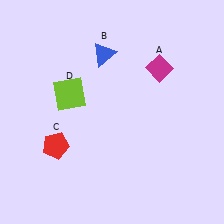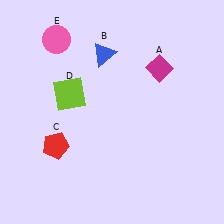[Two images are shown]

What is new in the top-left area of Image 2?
A pink circle (E) was added in the top-left area of Image 2.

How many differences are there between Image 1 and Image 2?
There is 1 difference between the two images.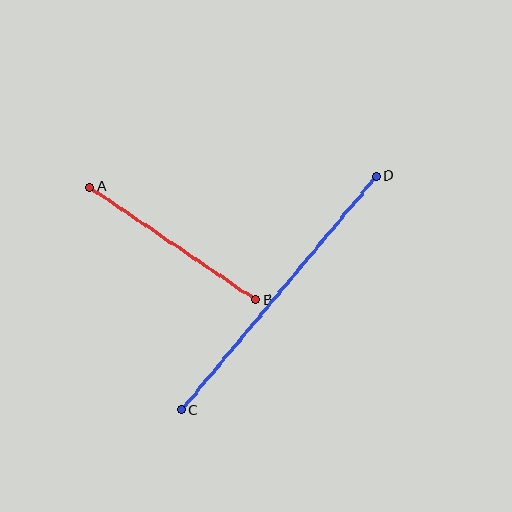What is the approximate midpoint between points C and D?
The midpoint is at approximately (279, 293) pixels.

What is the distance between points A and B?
The distance is approximately 201 pixels.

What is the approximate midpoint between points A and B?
The midpoint is at approximately (173, 244) pixels.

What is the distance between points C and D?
The distance is approximately 304 pixels.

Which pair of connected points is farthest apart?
Points C and D are farthest apart.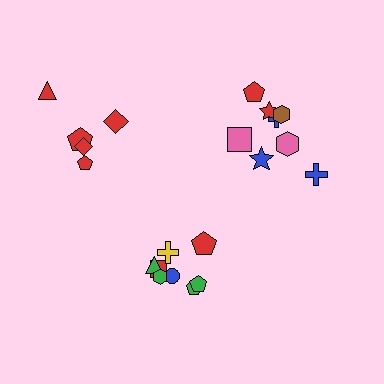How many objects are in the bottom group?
There are 8 objects.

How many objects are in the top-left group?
There are 5 objects.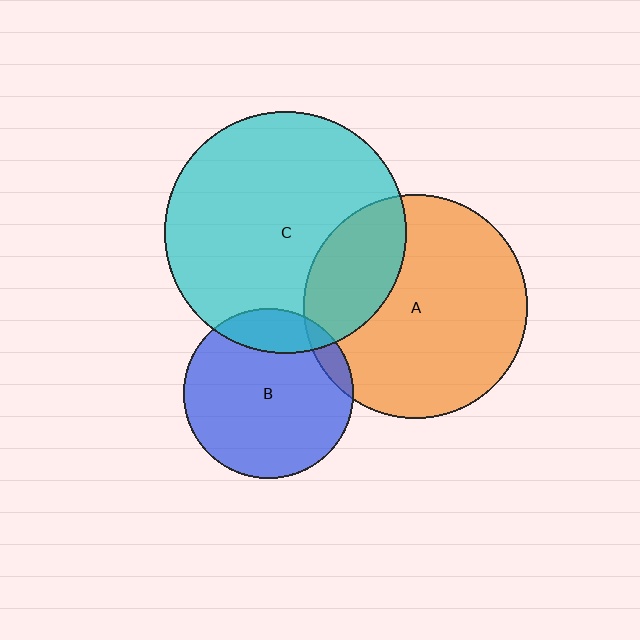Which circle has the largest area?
Circle C (cyan).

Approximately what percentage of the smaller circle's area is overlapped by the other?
Approximately 25%.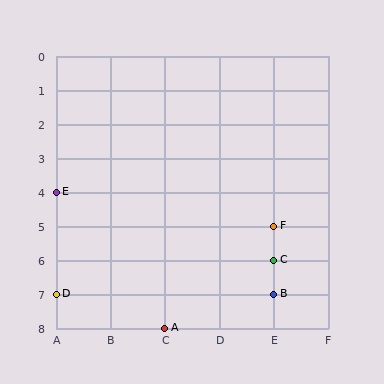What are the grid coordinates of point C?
Point C is at grid coordinates (E, 6).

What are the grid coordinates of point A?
Point A is at grid coordinates (C, 8).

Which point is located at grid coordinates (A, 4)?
Point E is at (A, 4).